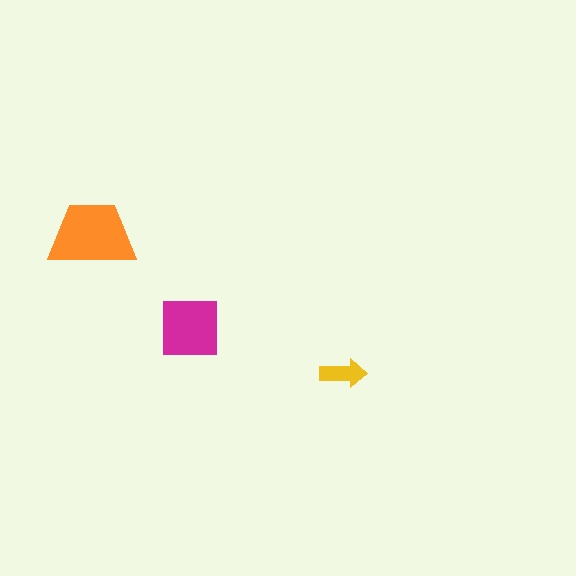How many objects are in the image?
There are 3 objects in the image.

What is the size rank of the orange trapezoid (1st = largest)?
1st.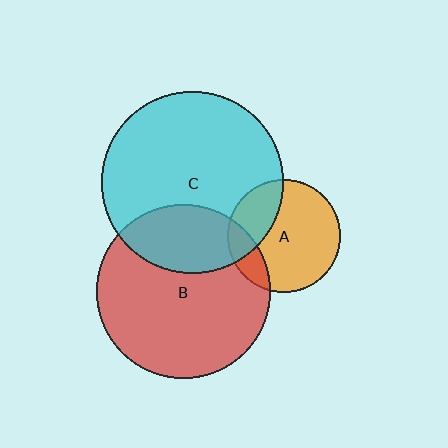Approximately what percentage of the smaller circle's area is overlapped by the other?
Approximately 30%.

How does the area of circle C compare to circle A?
Approximately 2.6 times.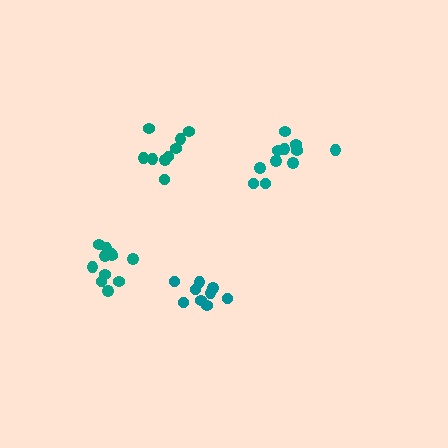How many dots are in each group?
Group 1: 9 dots, Group 2: 9 dots, Group 3: 11 dots, Group 4: 11 dots (40 total).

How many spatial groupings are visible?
There are 4 spatial groupings.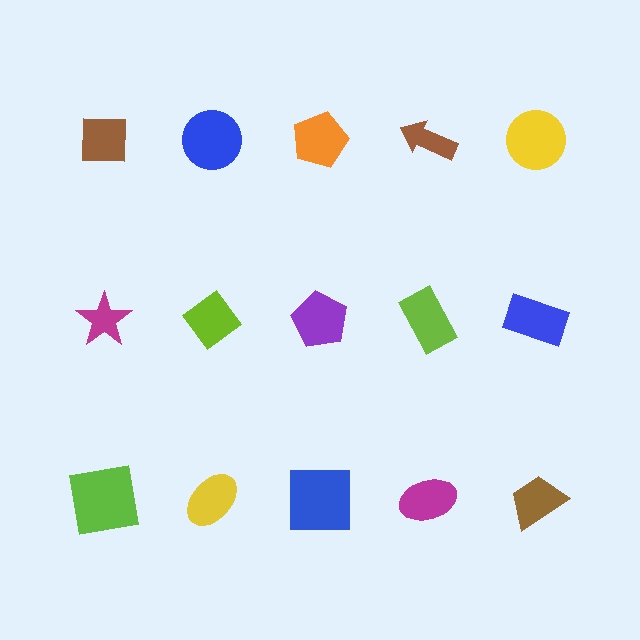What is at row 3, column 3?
A blue square.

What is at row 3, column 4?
A magenta ellipse.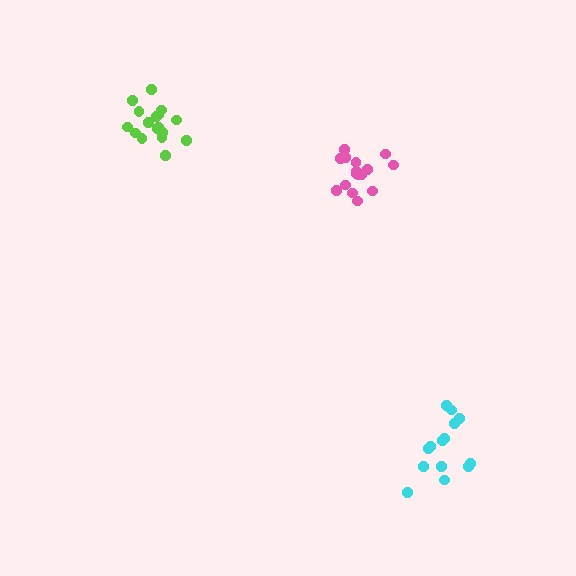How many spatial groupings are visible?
There are 3 spatial groupings.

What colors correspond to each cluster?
The clusters are colored: lime, cyan, pink.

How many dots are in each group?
Group 1: 17 dots, Group 2: 14 dots, Group 3: 16 dots (47 total).